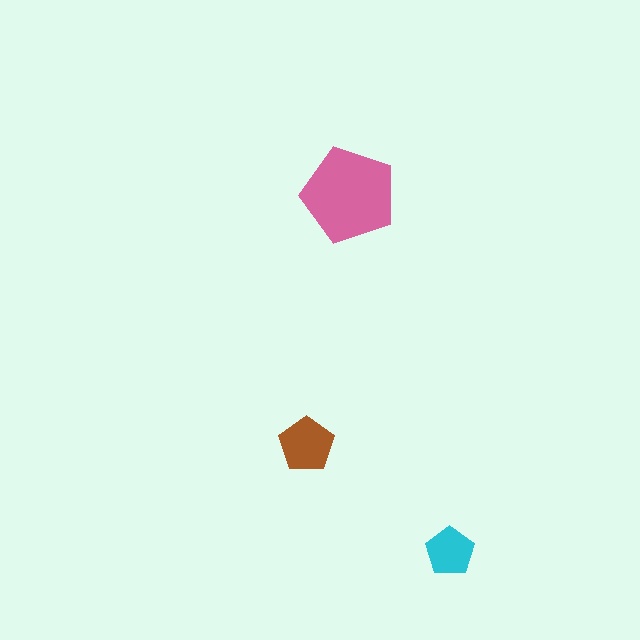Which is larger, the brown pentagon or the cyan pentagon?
The brown one.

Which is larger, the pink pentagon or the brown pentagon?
The pink one.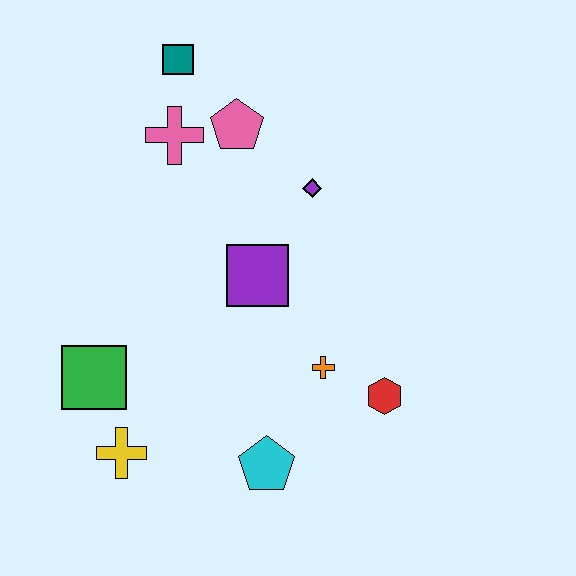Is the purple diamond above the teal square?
No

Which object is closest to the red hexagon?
The orange cross is closest to the red hexagon.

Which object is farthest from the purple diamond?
The yellow cross is farthest from the purple diamond.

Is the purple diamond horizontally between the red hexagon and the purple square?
Yes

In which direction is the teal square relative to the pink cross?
The teal square is above the pink cross.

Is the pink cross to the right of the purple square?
No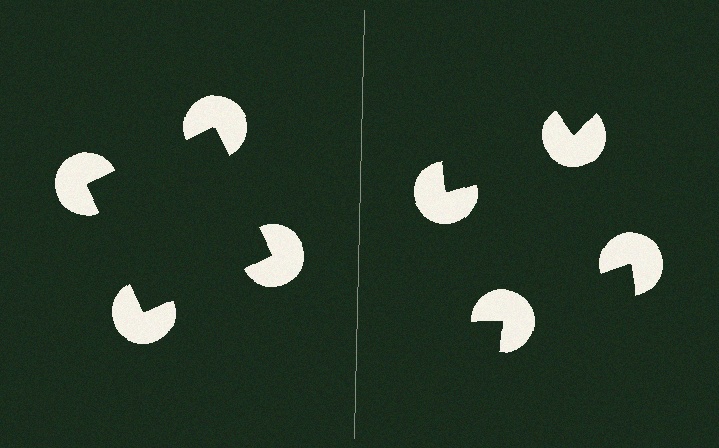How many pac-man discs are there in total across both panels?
8 — 4 on each side.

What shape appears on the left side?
An illusory square.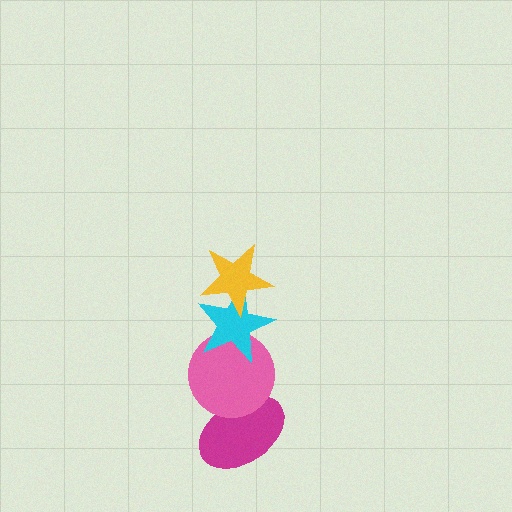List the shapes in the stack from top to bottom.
From top to bottom: the yellow star, the cyan star, the pink circle, the magenta ellipse.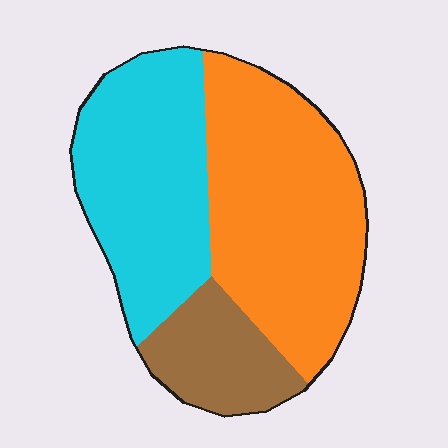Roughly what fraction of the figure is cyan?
Cyan takes up about three eighths (3/8) of the figure.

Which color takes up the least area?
Brown, at roughly 15%.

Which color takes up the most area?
Orange, at roughly 45%.